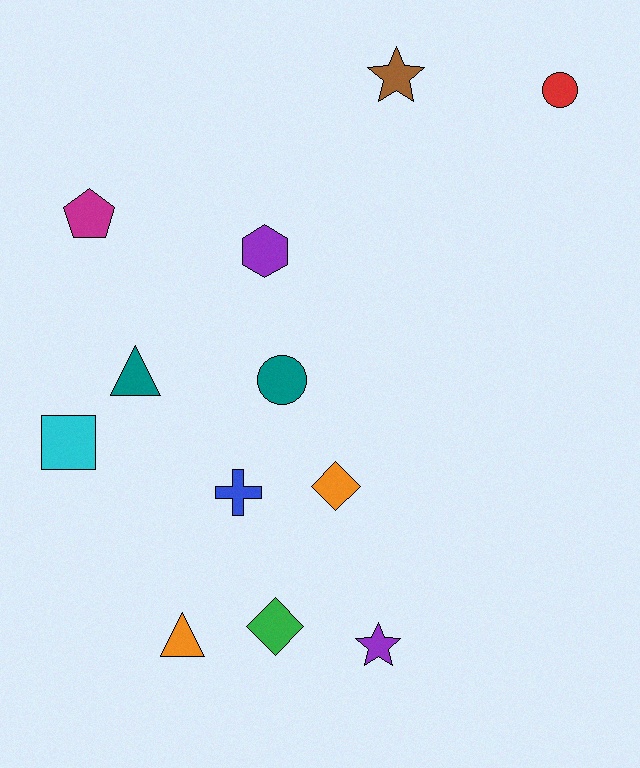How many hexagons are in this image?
There is 1 hexagon.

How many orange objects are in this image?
There are 2 orange objects.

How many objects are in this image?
There are 12 objects.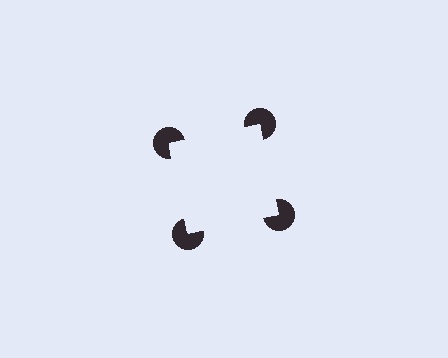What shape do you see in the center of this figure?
An illusory square — its edges are inferred from the aligned wedge cuts in the pac-man discs, not physically drawn.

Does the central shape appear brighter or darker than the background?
It typically appears slightly brighter than the background, even though no actual brightness change is drawn.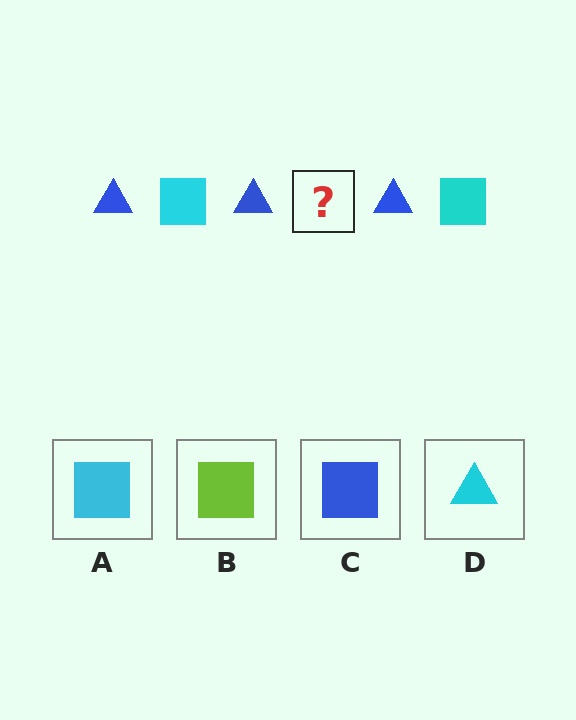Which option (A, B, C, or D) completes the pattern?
A.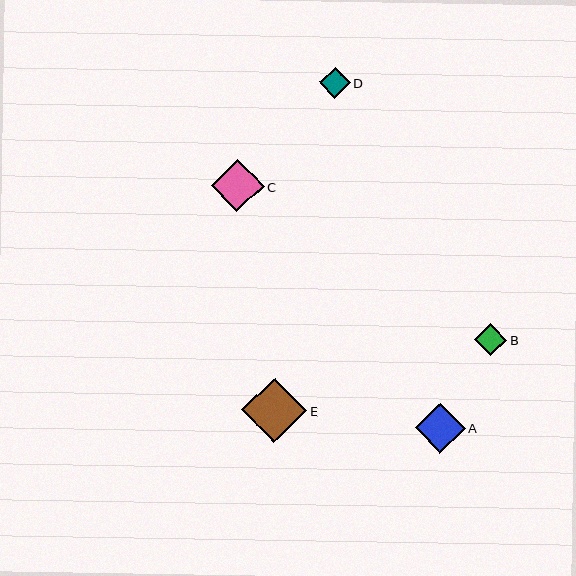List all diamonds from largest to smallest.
From largest to smallest: E, C, A, B, D.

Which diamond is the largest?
Diamond E is the largest with a size of approximately 65 pixels.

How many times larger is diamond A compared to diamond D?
Diamond A is approximately 1.6 times the size of diamond D.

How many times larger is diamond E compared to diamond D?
Diamond E is approximately 2.1 times the size of diamond D.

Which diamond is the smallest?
Diamond D is the smallest with a size of approximately 31 pixels.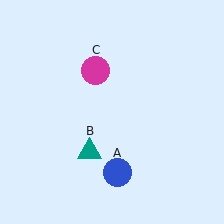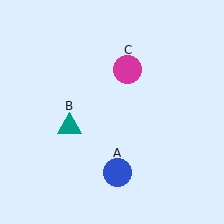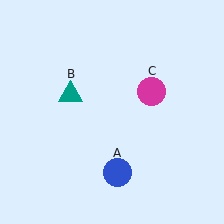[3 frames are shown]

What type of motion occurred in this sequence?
The teal triangle (object B), magenta circle (object C) rotated clockwise around the center of the scene.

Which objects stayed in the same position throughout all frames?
Blue circle (object A) remained stationary.